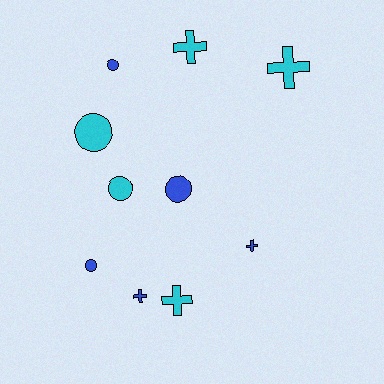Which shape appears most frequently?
Circle, with 5 objects.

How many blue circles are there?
There are 3 blue circles.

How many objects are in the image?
There are 10 objects.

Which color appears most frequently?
Cyan, with 5 objects.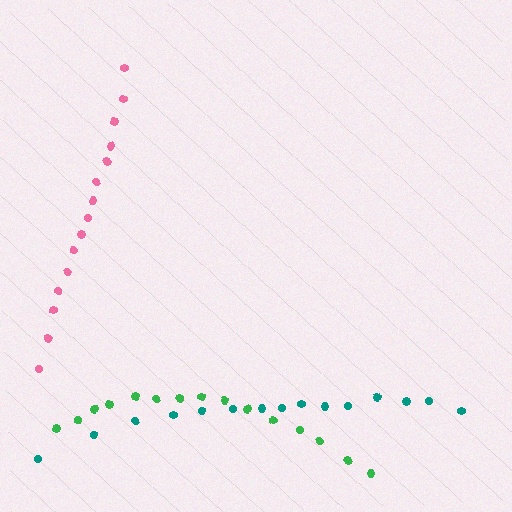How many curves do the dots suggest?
There are 3 distinct paths.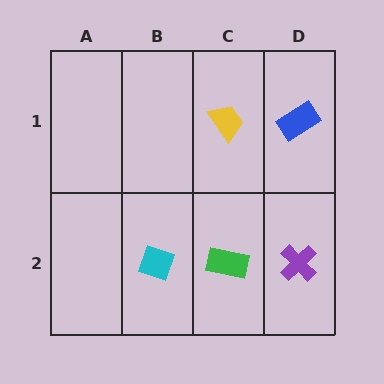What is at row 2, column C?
A green rectangle.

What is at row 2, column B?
A cyan diamond.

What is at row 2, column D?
A purple cross.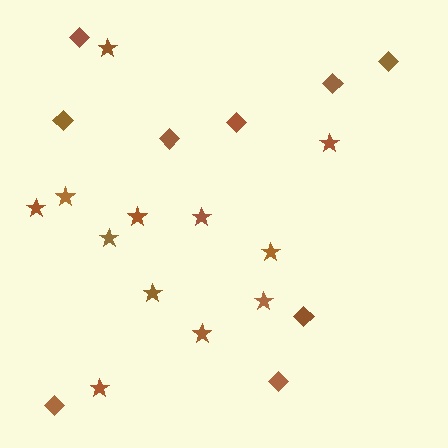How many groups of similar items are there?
There are 2 groups: one group of diamonds (9) and one group of stars (12).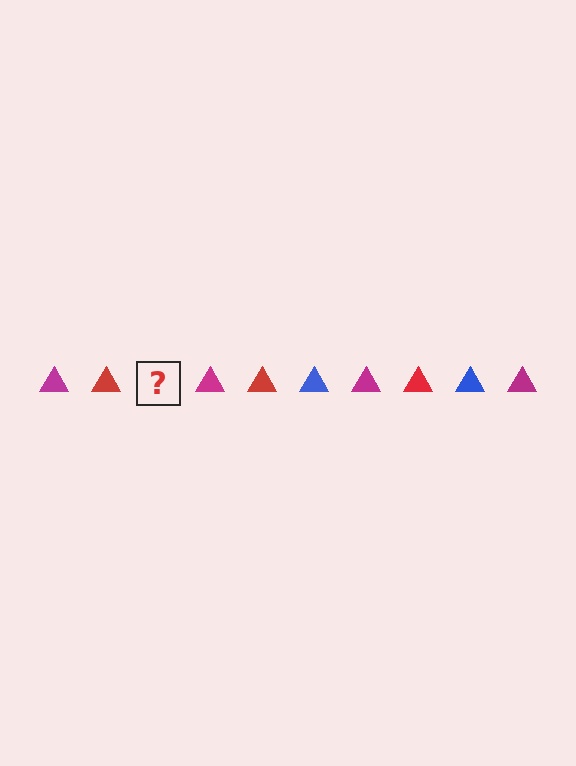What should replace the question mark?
The question mark should be replaced with a blue triangle.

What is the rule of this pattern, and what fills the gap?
The rule is that the pattern cycles through magenta, red, blue triangles. The gap should be filled with a blue triangle.